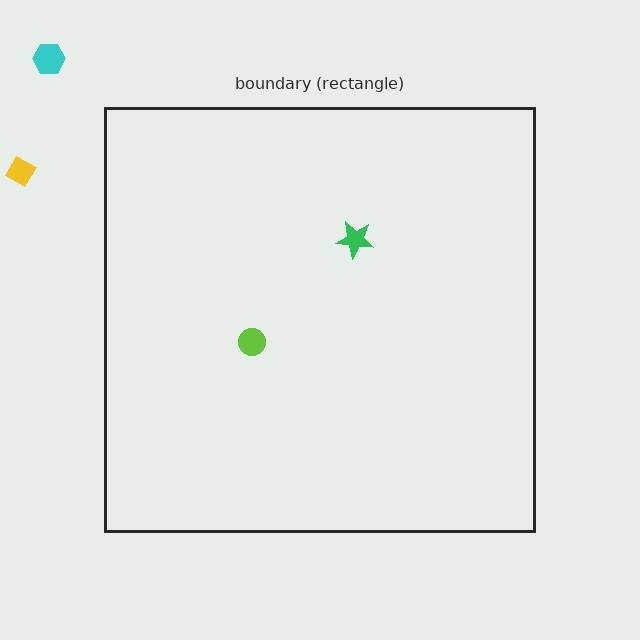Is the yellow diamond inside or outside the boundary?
Outside.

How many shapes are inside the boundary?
2 inside, 2 outside.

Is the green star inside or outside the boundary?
Inside.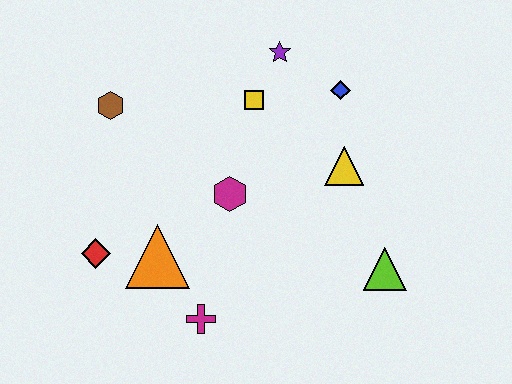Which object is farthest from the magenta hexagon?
The lime triangle is farthest from the magenta hexagon.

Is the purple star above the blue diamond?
Yes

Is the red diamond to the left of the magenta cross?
Yes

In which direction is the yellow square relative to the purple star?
The yellow square is below the purple star.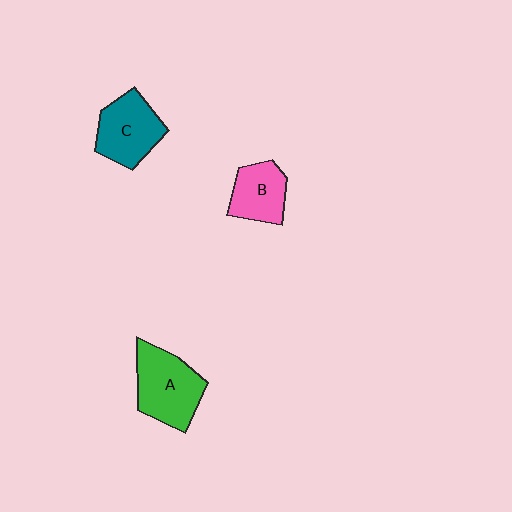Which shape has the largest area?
Shape A (green).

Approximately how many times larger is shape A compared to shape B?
Approximately 1.5 times.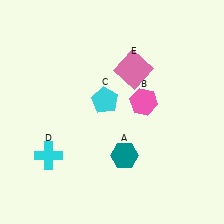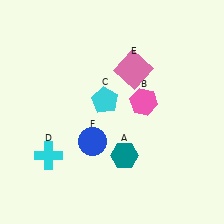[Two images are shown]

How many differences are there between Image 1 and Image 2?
There is 1 difference between the two images.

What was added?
A blue circle (F) was added in Image 2.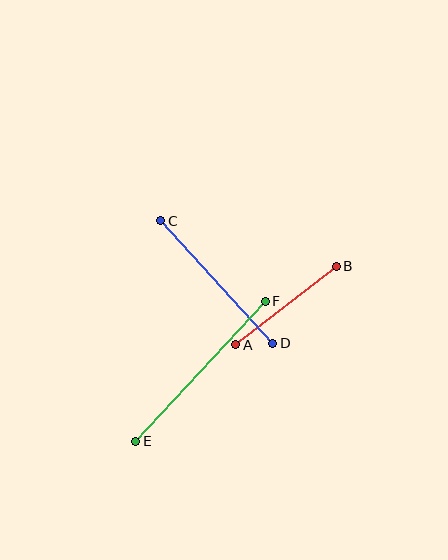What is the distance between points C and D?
The distance is approximately 166 pixels.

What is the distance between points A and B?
The distance is approximately 127 pixels.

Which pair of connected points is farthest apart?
Points E and F are farthest apart.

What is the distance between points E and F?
The distance is approximately 191 pixels.